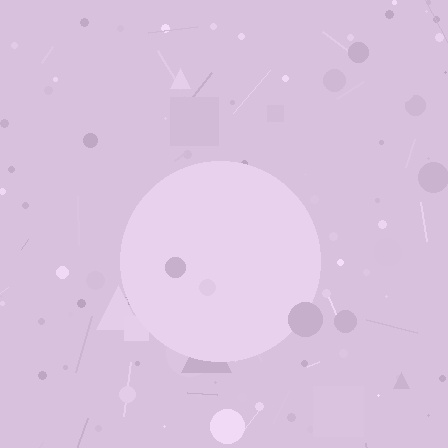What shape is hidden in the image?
A circle is hidden in the image.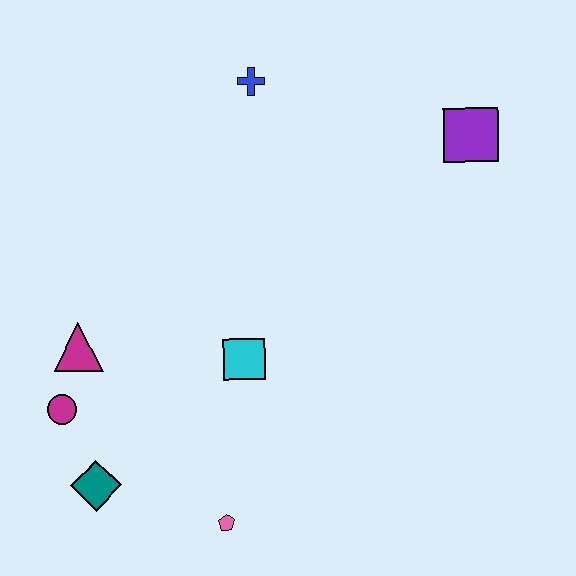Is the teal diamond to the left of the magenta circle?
No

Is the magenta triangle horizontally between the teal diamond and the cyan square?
No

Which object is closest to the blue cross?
The purple square is closest to the blue cross.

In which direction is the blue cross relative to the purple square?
The blue cross is to the left of the purple square.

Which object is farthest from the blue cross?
The pink pentagon is farthest from the blue cross.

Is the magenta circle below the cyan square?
Yes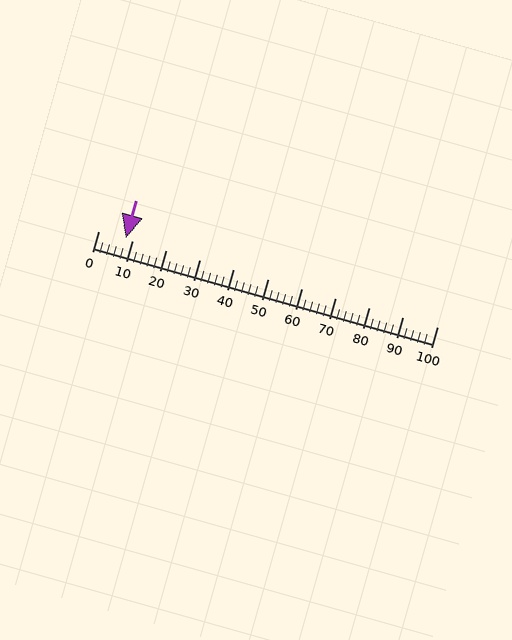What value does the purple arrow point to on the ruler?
The purple arrow points to approximately 8.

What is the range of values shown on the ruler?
The ruler shows values from 0 to 100.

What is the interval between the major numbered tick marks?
The major tick marks are spaced 10 units apart.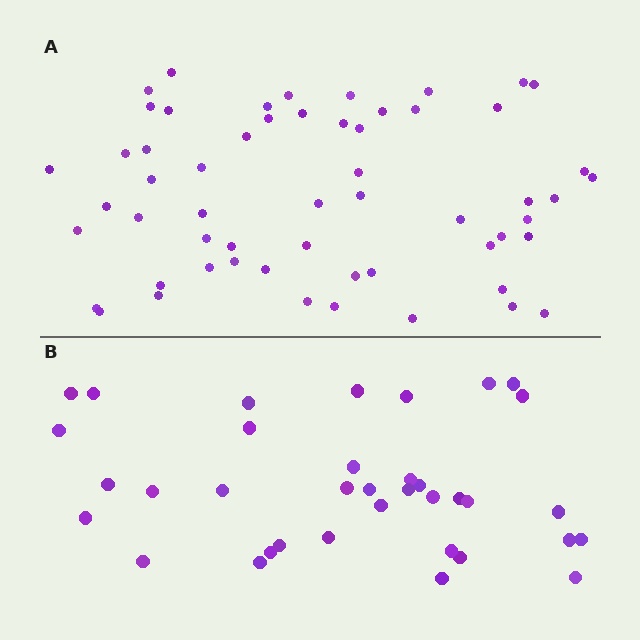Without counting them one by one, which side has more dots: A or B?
Region A (the top region) has more dots.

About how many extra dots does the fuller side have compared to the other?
Region A has approximately 20 more dots than region B.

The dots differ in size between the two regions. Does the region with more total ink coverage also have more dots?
No. Region B has more total ink coverage because its dots are larger, but region A actually contains more individual dots. Total area can be misleading — the number of items is what matters here.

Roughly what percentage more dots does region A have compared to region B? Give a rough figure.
About 60% more.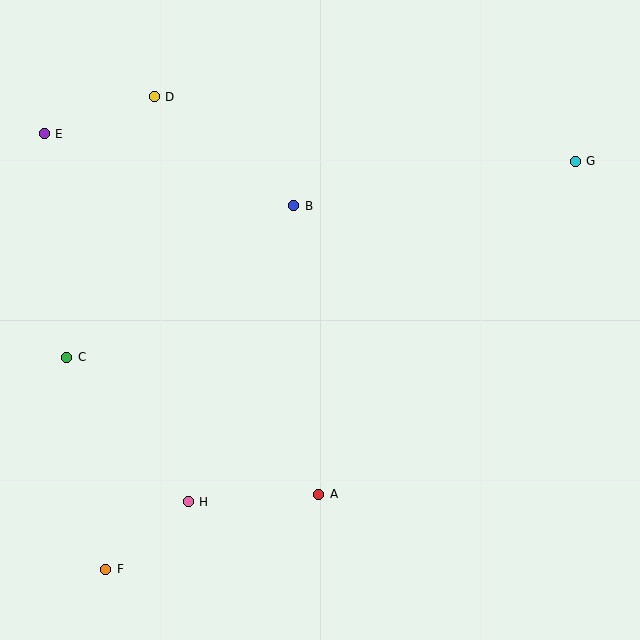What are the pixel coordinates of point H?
Point H is at (188, 502).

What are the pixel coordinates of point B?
Point B is at (294, 206).